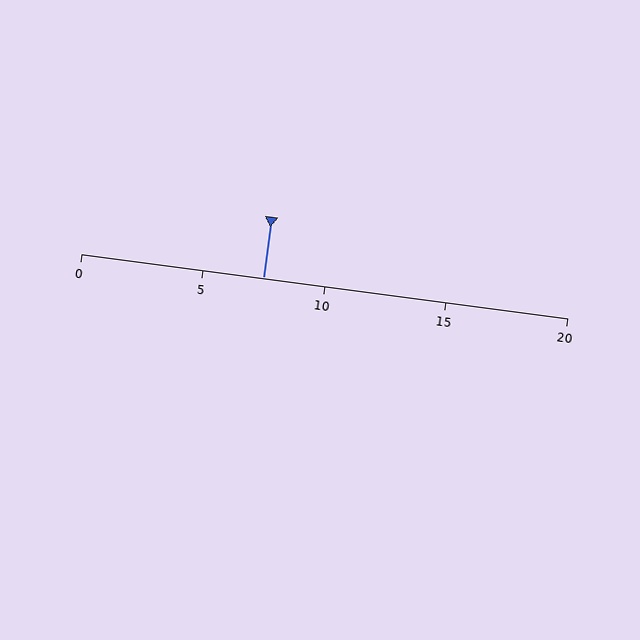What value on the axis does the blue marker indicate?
The marker indicates approximately 7.5.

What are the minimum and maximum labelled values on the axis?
The axis runs from 0 to 20.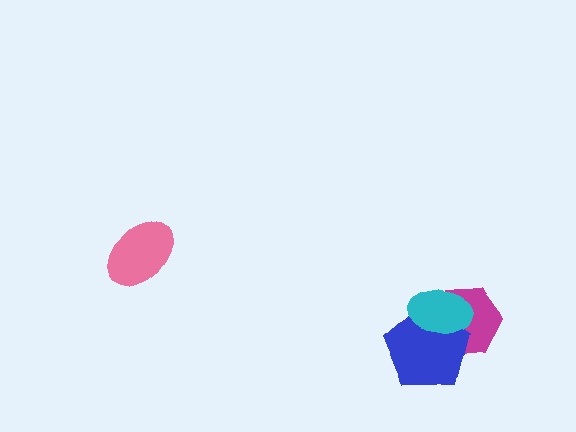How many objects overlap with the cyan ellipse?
2 objects overlap with the cyan ellipse.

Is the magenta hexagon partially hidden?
Yes, it is partially covered by another shape.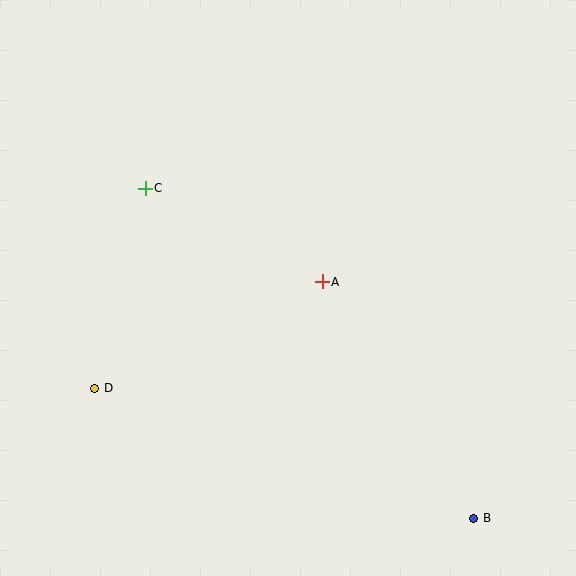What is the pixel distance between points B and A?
The distance between B and A is 281 pixels.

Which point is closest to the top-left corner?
Point C is closest to the top-left corner.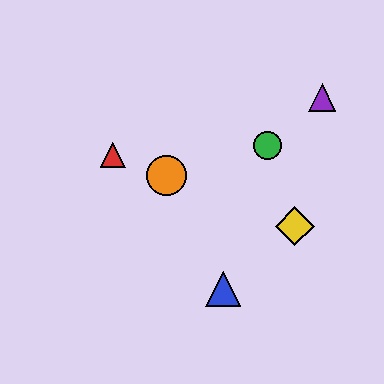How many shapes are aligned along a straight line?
3 shapes (the red triangle, the yellow diamond, the orange circle) are aligned along a straight line.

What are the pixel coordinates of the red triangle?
The red triangle is at (113, 155).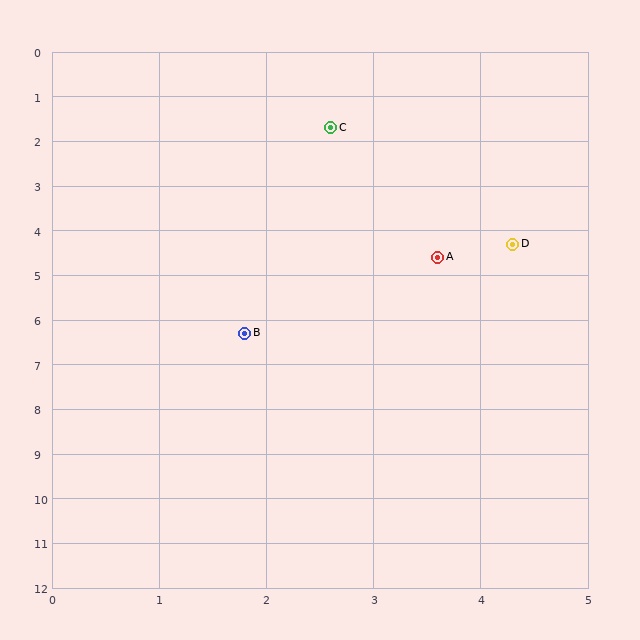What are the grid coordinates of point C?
Point C is at approximately (2.6, 1.7).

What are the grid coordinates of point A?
Point A is at approximately (3.6, 4.6).